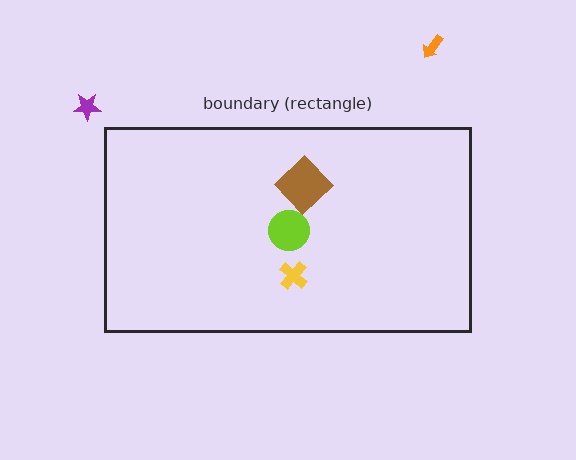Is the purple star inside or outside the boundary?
Outside.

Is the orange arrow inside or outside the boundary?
Outside.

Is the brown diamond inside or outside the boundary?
Inside.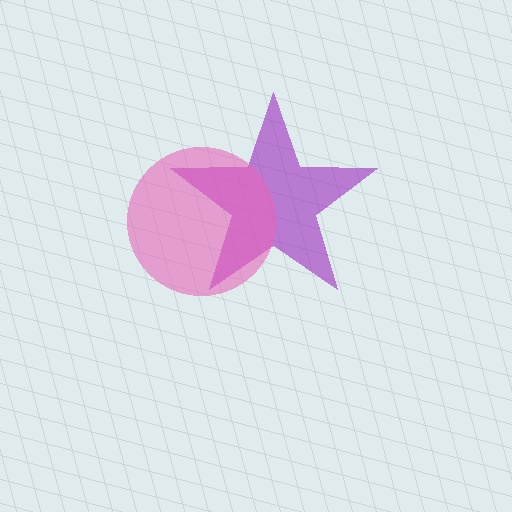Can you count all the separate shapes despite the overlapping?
Yes, there are 2 separate shapes.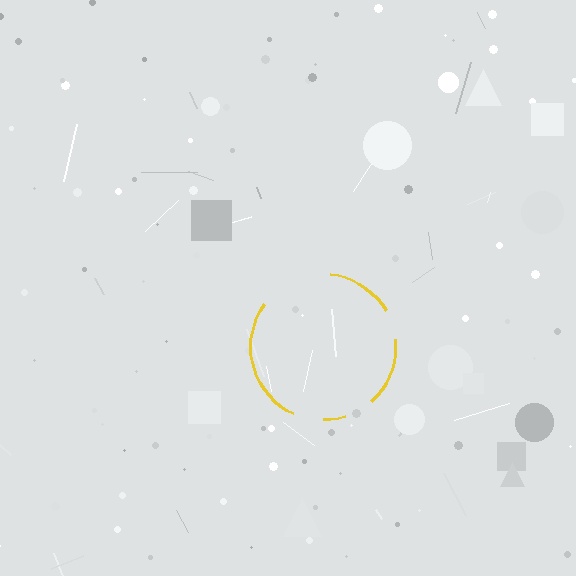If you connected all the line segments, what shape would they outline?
They would outline a circle.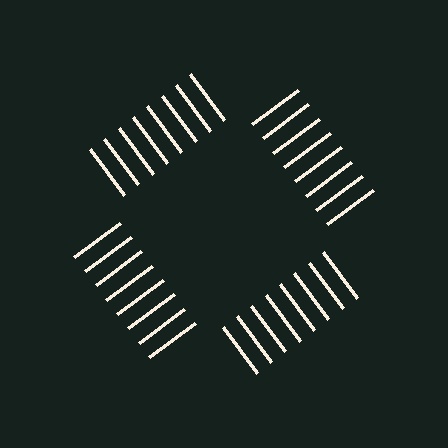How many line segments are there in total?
32 — 8 along each of the 4 edges.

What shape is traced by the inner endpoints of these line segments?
An illusory square — the line segments terminate on its edges but no continuous stroke is drawn.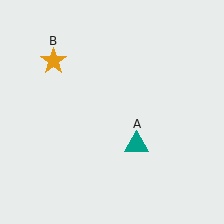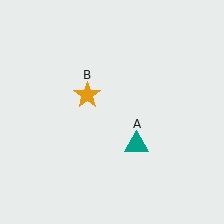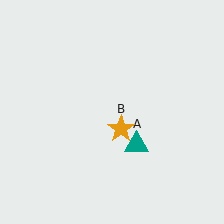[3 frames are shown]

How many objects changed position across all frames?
1 object changed position: orange star (object B).